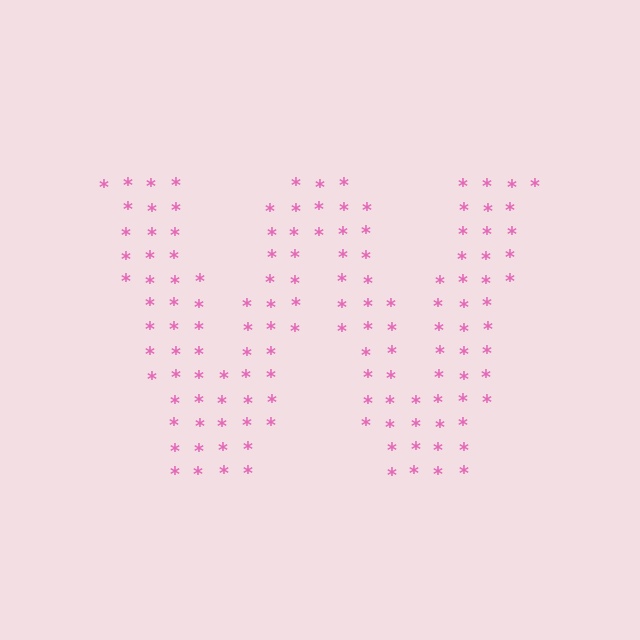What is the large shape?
The large shape is the letter W.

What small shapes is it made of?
It is made of small asterisks.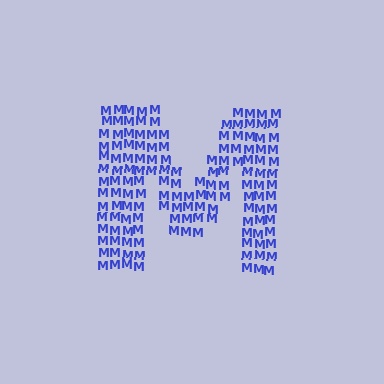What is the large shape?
The large shape is the letter M.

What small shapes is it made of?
It is made of small letter M's.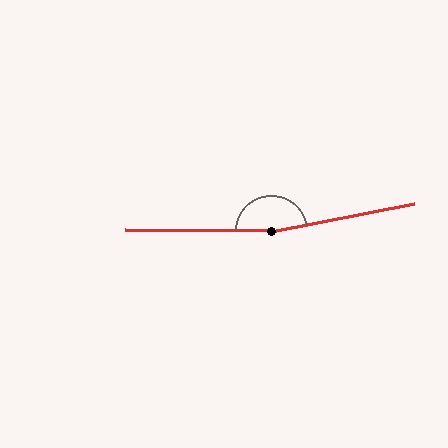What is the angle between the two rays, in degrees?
Approximately 169 degrees.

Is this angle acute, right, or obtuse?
It is obtuse.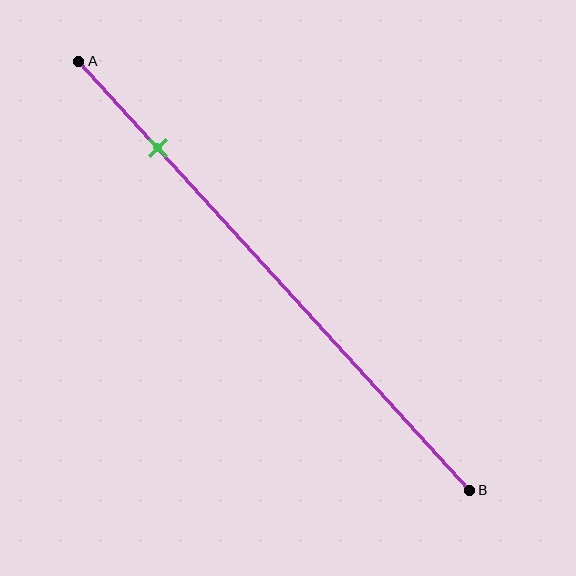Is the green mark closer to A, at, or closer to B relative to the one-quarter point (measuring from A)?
The green mark is closer to point A than the one-quarter point of segment AB.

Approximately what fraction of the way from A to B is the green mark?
The green mark is approximately 20% of the way from A to B.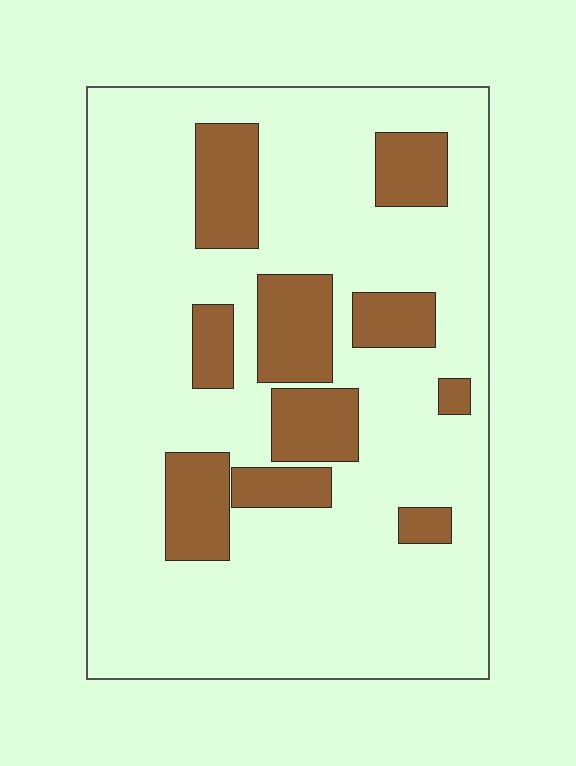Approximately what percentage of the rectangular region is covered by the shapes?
Approximately 20%.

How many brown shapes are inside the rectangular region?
10.